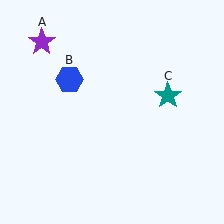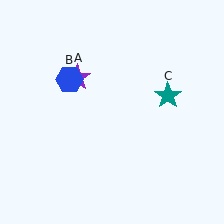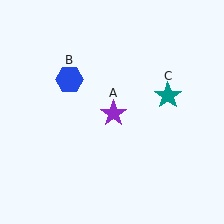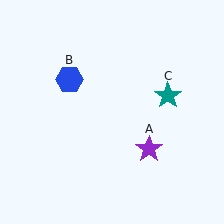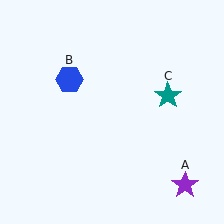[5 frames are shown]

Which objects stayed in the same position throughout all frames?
Blue hexagon (object B) and teal star (object C) remained stationary.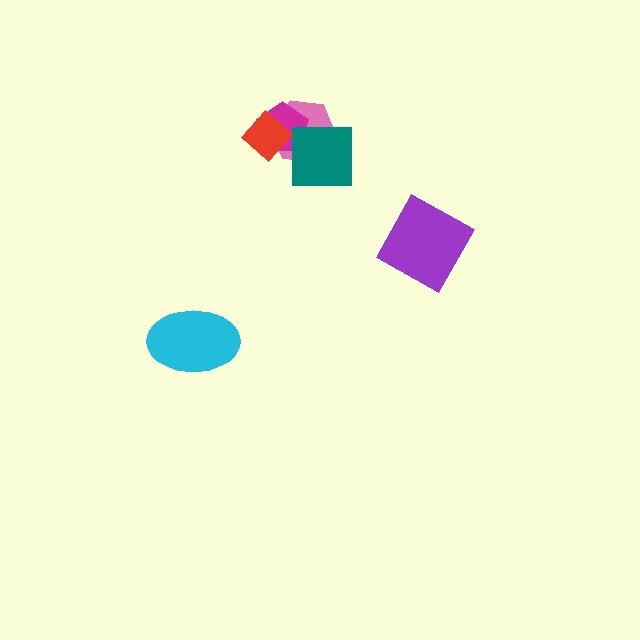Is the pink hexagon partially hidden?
Yes, it is partially covered by another shape.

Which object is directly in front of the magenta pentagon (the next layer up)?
The teal square is directly in front of the magenta pentagon.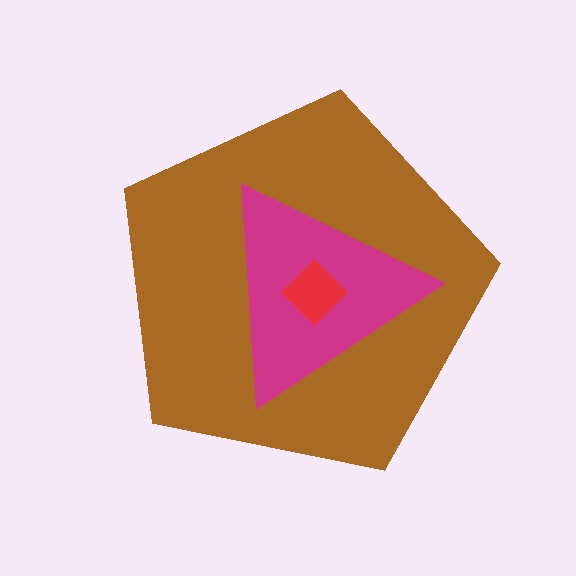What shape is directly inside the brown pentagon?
The magenta triangle.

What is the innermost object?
The red diamond.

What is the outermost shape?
The brown pentagon.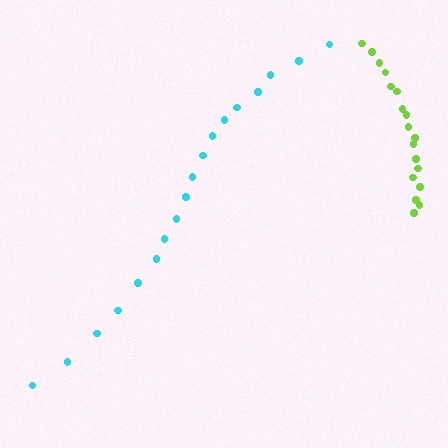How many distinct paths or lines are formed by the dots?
There are 2 distinct paths.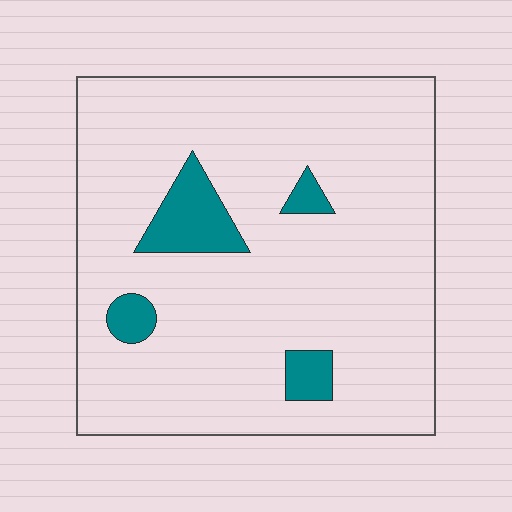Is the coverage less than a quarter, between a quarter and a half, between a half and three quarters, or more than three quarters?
Less than a quarter.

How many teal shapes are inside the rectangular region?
4.